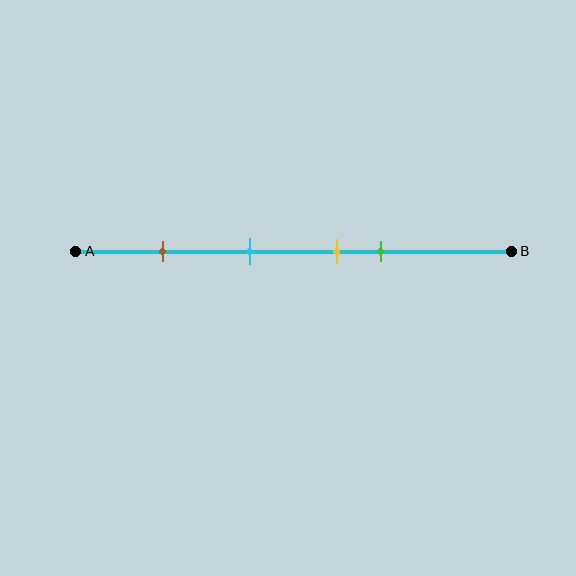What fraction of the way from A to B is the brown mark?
The brown mark is approximately 20% (0.2) of the way from A to B.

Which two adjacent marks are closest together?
The yellow and green marks are the closest adjacent pair.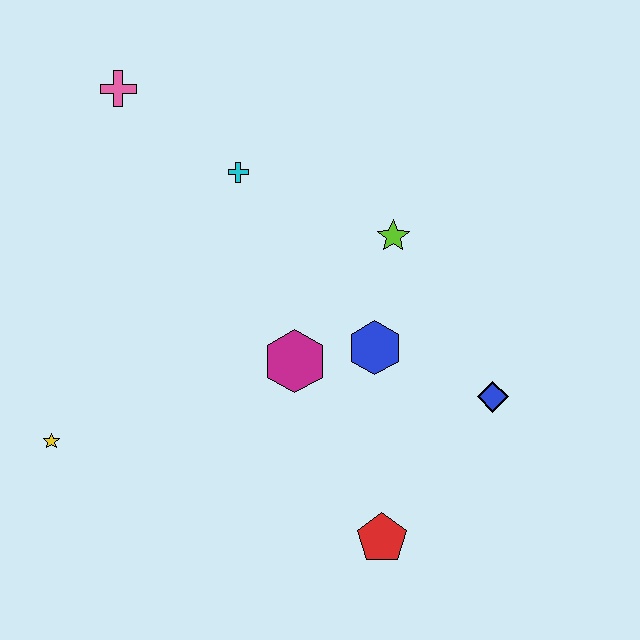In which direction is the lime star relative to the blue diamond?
The lime star is above the blue diamond.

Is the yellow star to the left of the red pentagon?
Yes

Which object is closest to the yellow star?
The magenta hexagon is closest to the yellow star.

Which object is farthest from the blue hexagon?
The pink cross is farthest from the blue hexagon.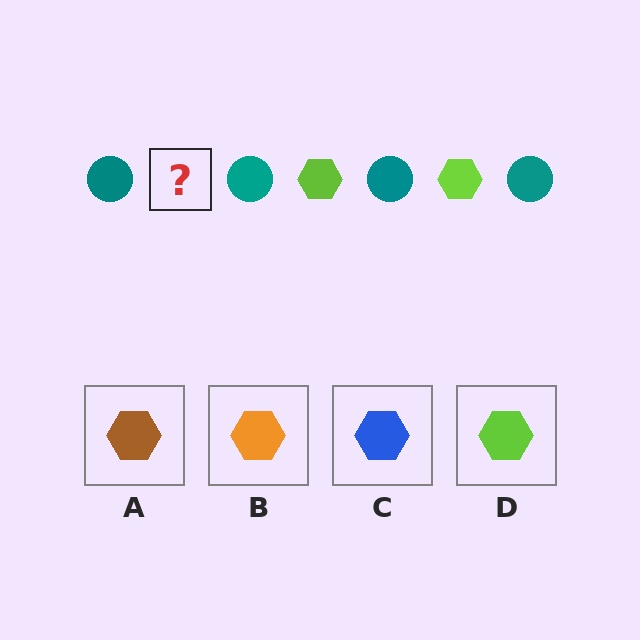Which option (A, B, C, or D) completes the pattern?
D.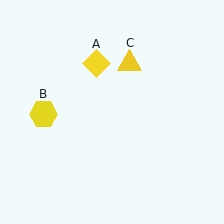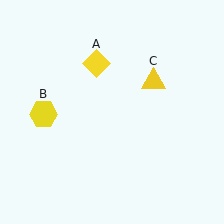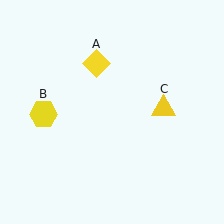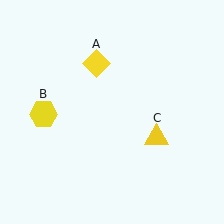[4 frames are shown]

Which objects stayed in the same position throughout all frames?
Yellow diamond (object A) and yellow hexagon (object B) remained stationary.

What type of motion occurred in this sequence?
The yellow triangle (object C) rotated clockwise around the center of the scene.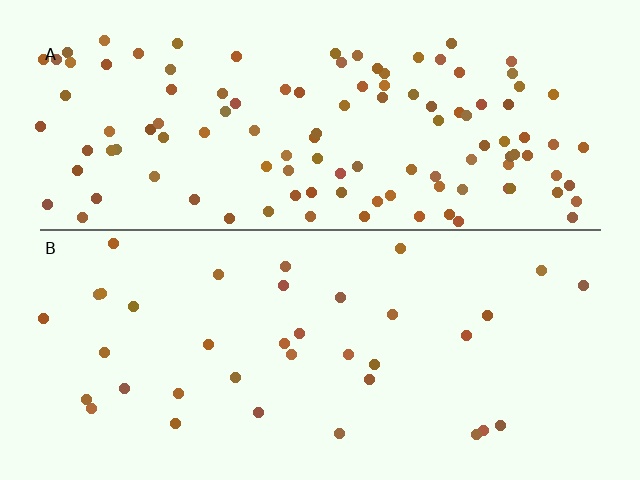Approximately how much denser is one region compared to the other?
Approximately 3.2× — region A over region B.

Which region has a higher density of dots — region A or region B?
A (the top).